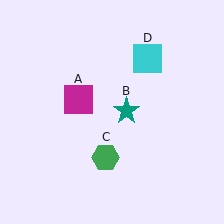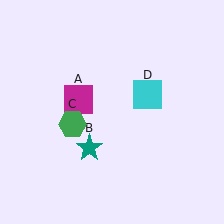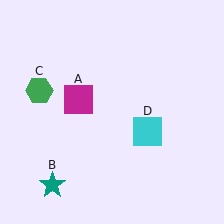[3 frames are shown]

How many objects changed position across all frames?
3 objects changed position: teal star (object B), green hexagon (object C), cyan square (object D).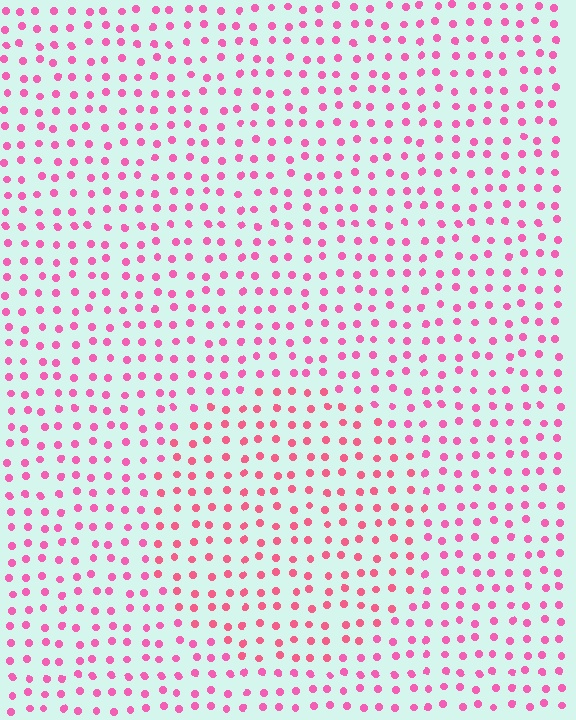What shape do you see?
I see a circle.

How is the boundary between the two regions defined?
The boundary is defined purely by a slight shift in hue (about 17 degrees). Spacing, size, and orientation are identical on both sides.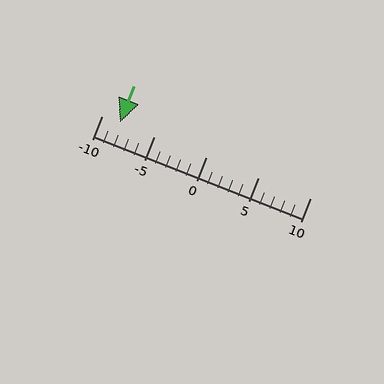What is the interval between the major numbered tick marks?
The major tick marks are spaced 5 units apart.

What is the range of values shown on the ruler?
The ruler shows values from -10 to 10.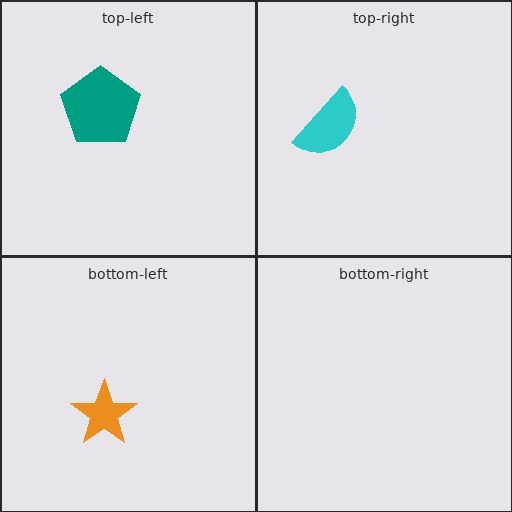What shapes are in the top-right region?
The cyan semicircle.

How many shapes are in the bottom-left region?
1.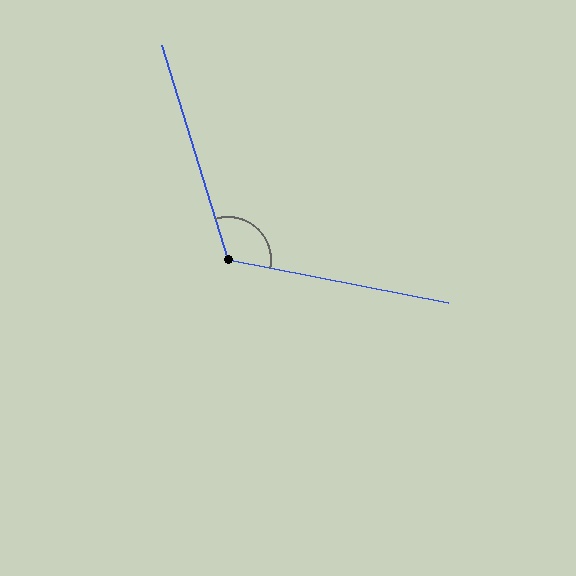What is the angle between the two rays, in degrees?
Approximately 118 degrees.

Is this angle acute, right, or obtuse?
It is obtuse.